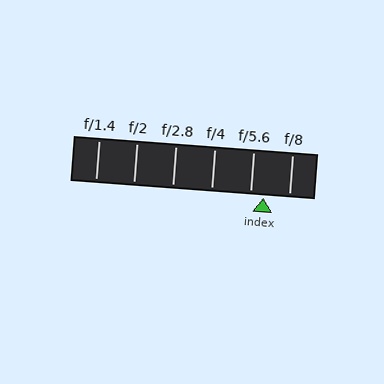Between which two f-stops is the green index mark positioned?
The index mark is between f/5.6 and f/8.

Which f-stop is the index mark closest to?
The index mark is closest to f/5.6.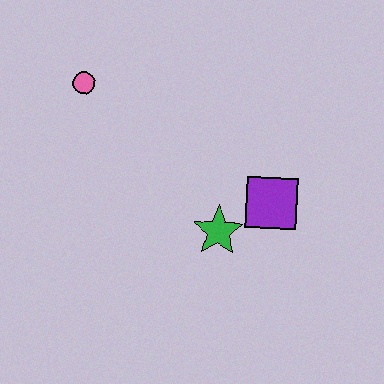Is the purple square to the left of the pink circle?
No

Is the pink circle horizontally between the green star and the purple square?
No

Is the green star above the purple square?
No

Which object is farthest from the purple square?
The pink circle is farthest from the purple square.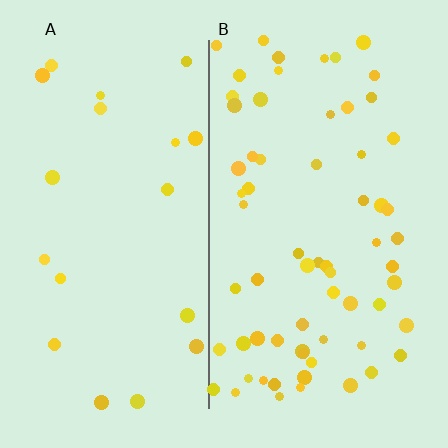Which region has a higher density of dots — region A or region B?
B (the right).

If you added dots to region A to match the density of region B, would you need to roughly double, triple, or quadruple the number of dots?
Approximately triple.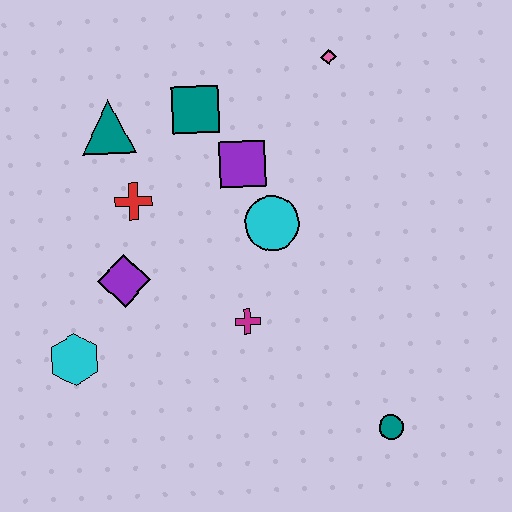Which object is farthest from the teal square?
The teal circle is farthest from the teal square.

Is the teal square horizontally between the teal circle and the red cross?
Yes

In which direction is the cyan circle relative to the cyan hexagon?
The cyan circle is to the right of the cyan hexagon.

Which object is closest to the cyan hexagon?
The purple diamond is closest to the cyan hexagon.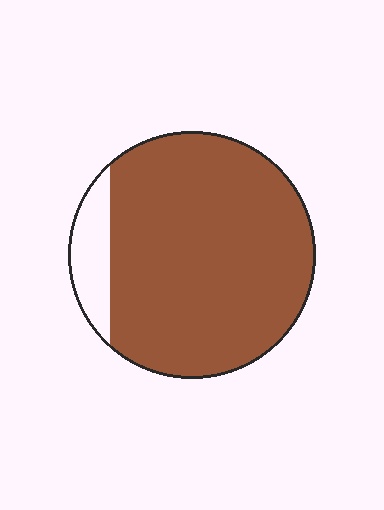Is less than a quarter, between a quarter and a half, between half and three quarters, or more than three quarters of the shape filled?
More than three quarters.